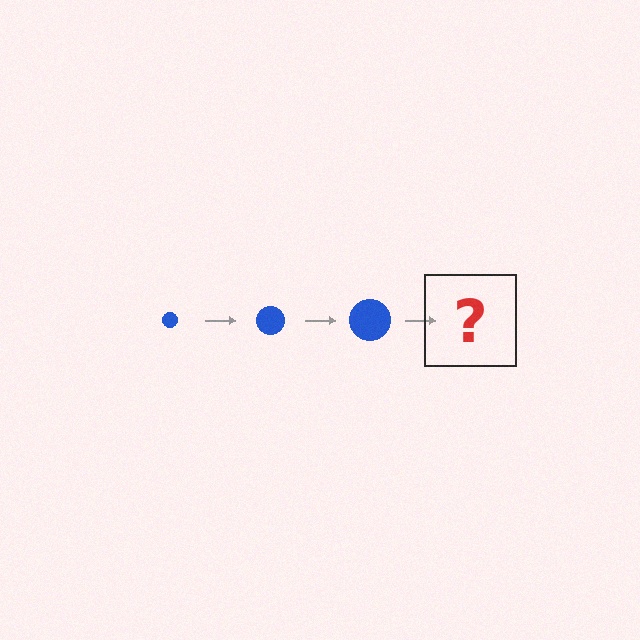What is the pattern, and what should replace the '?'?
The pattern is that the circle gets progressively larger each step. The '?' should be a blue circle, larger than the previous one.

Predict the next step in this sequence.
The next step is a blue circle, larger than the previous one.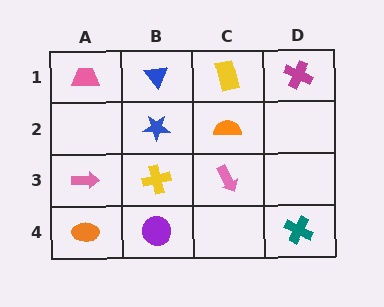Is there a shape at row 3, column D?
No, that cell is empty.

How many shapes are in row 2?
2 shapes.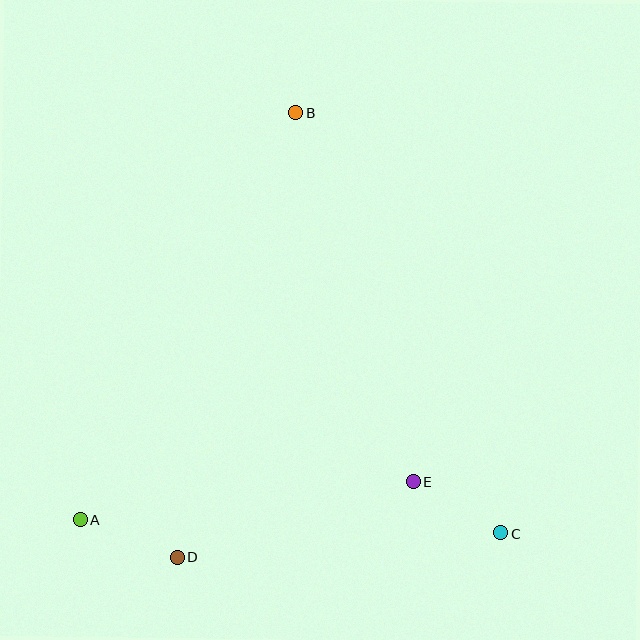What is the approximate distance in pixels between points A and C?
The distance between A and C is approximately 421 pixels.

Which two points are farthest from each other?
Points B and C are farthest from each other.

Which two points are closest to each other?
Points C and E are closest to each other.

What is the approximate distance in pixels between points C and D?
The distance between C and D is approximately 325 pixels.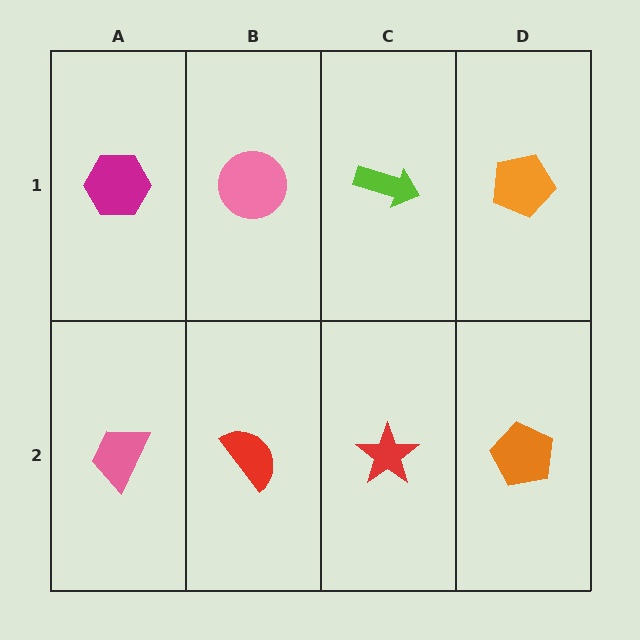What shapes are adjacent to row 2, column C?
A lime arrow (row 1, column C), a red semicircle (row 2, column B), an orange pentagon (row 2, column D).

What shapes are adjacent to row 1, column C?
A red star (row 2, column C), a pink circle (row 1, column B), an orange pentagon (row 1, column D).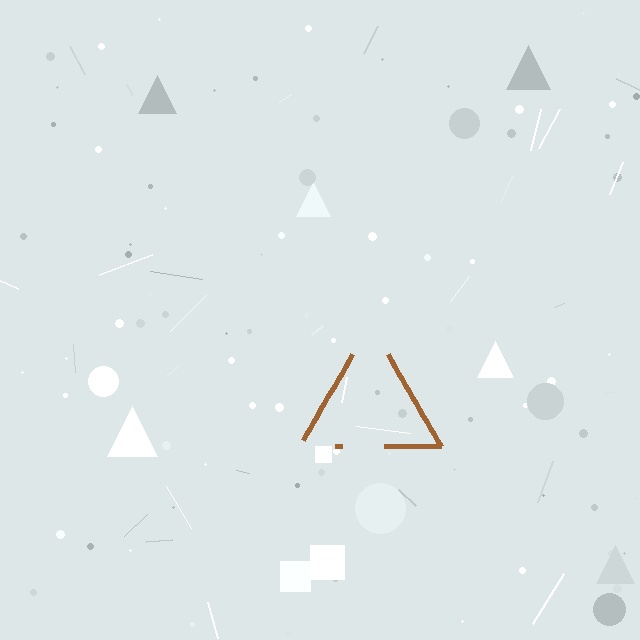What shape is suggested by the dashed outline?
The dashed outline suggests a triangle.